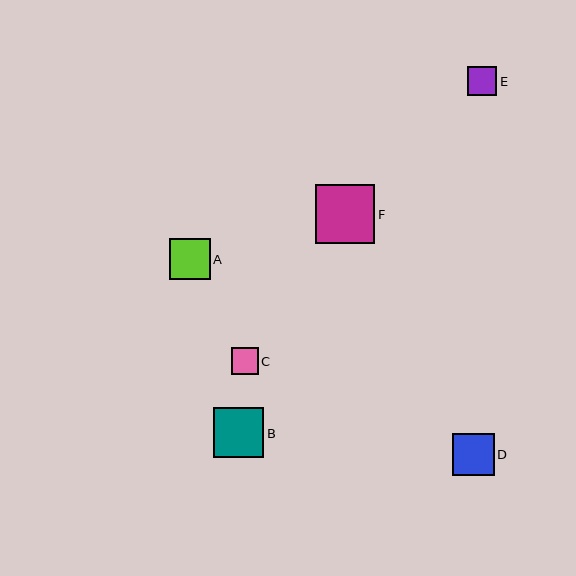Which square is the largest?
Square F is the largest with a size of approximately 59 pixels.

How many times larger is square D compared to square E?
Square D is approximately 1.4 times the size of square E.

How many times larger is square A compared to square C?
Square A is approximately 1.5 times the size of square C.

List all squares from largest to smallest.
From largest to smallest: F, B, D, A, E, C.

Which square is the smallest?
Square C is the smallest with a size of approximately 27 pixels.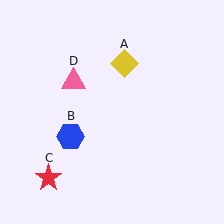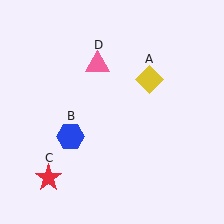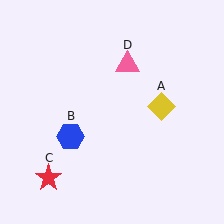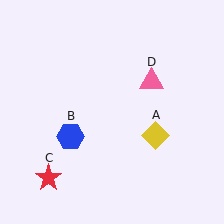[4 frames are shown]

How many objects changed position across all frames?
2 objects changed position: yellow diamond (object A), pink triangle (object D).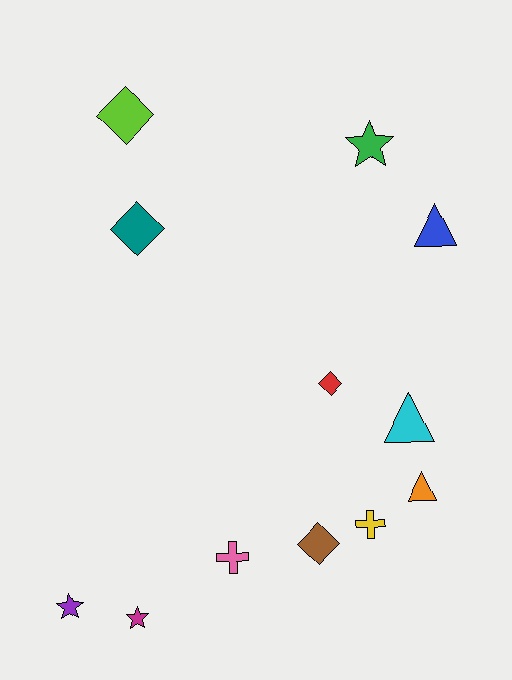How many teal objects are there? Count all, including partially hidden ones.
There is 1 teal object.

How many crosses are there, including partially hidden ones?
There are 2 crosses.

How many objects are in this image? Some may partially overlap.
There are 12 objects.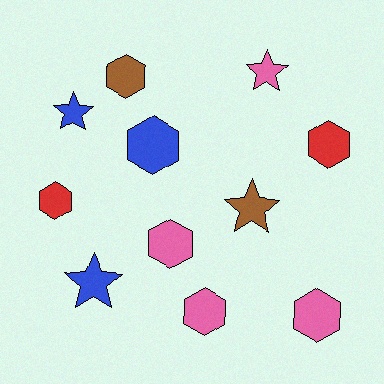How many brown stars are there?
There is 1 brown star.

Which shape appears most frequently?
Hexagon, with 7 objects.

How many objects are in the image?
There are 11 objects.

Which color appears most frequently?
Pink, with 4 objects.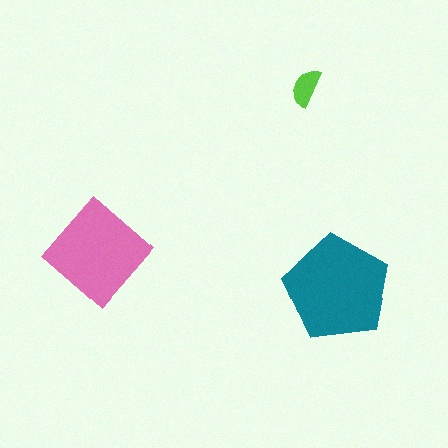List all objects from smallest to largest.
The lime semicircle, the pink diamond, the teal pentagon.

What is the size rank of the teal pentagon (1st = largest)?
1st.